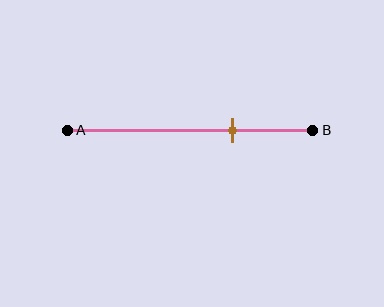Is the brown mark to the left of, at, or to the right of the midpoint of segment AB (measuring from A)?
The brown mark is to the right of the midpoint of segment AB.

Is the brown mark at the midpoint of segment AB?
No, the mark is at about 65% from A, not at the 50% midpoint.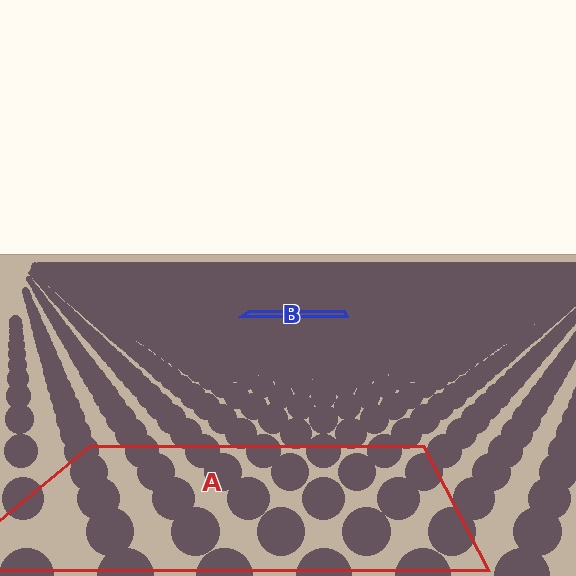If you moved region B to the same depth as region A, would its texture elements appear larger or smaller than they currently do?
They would appear larger. At a closer depth, the same texture elements are projected at a bigger on-screen size.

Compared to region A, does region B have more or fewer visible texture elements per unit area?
Region B has more texture elements per unit area — they are packed more densely because it is farther away.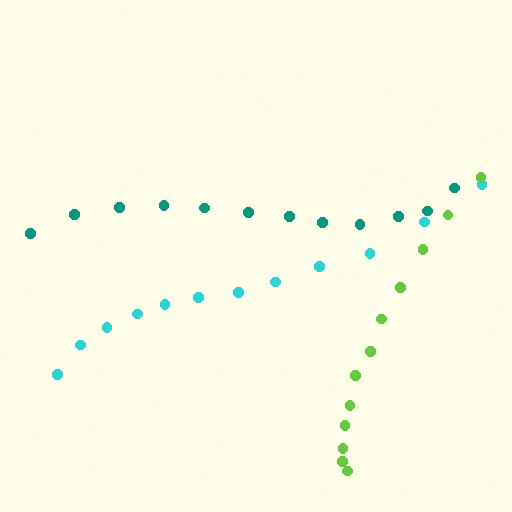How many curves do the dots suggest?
There are 3 distinct paths.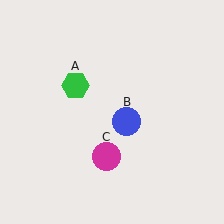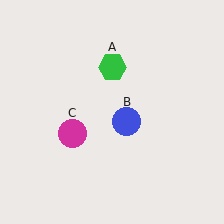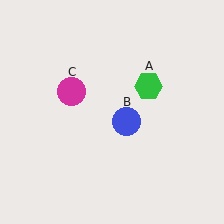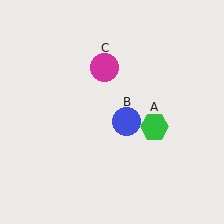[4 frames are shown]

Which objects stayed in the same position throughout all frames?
Blue circle (object B) remained stationary.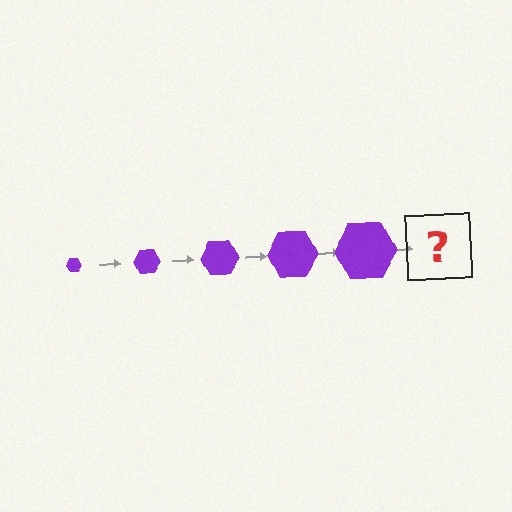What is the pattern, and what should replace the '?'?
The pattern is that the hexagon gets progressively larger each step. The '?' should be a purple hexagon, larger than the previous one.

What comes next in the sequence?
The next element should be a purple hexagon, larger than the previous one.